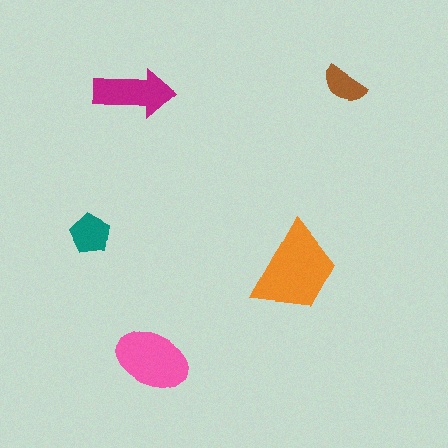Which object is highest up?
The brown semicircle is topmost.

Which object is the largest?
The orange trapezoid.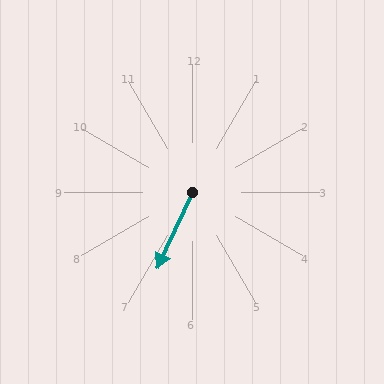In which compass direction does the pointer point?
Southwest.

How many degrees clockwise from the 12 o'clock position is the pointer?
Approximately 205 degrees.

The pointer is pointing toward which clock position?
Roughly 7 o'clock.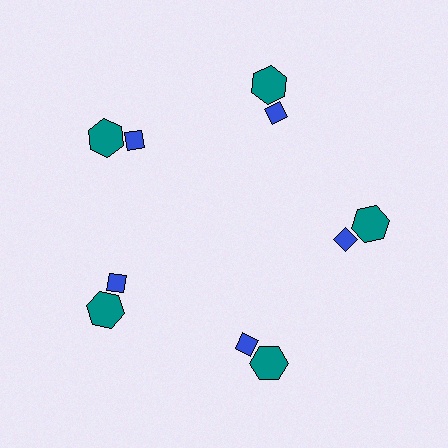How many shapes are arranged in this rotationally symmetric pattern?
There are 10 shapes, arranged in 5 groups of 2.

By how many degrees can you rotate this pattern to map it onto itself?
The pattern maps onto itself every 72 degrees of rotation.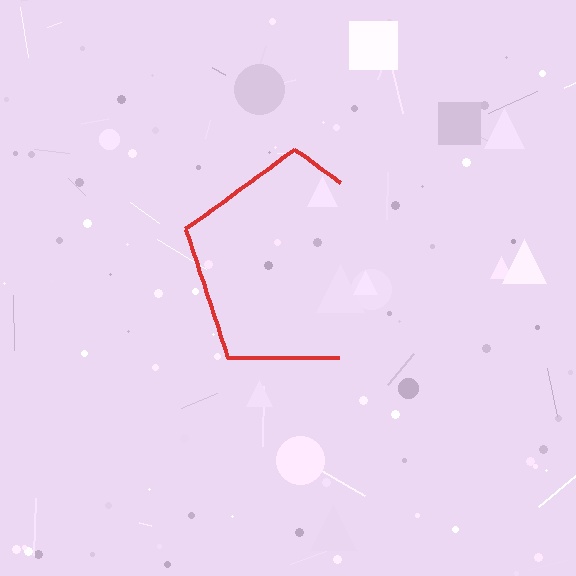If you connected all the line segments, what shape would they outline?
They would outline a pentagon.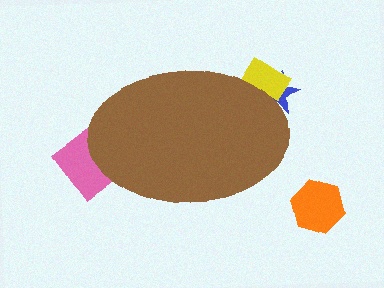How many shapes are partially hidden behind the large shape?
3 shapes are partially hidden.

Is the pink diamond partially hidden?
Yes, the pink diamond is partially hidden behind the brown ellipse.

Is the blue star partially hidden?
Yes, the blue star is partially hidden behind the brown ellipse.